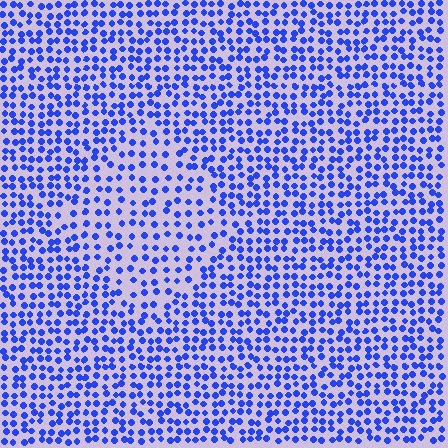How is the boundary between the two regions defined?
The boundary is defined by a change in element density (approximately 1.6x ratio). All elements are the same color, size, and shape.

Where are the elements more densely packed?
The elements are more densely packed outside the diamond boundary.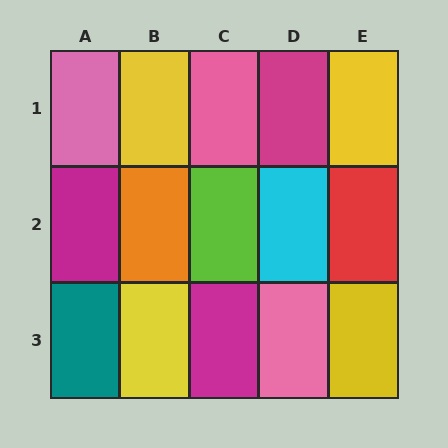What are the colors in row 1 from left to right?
Pink, yellow, pink, magenta, yellow.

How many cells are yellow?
4 cells are yellow.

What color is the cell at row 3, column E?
Yellow.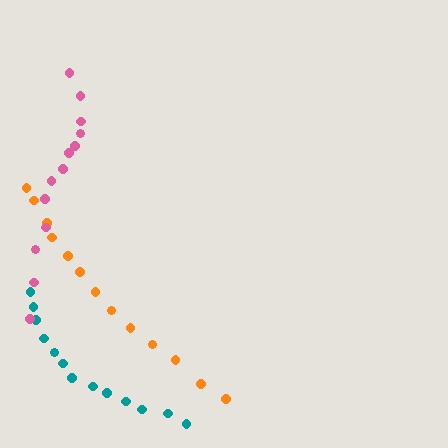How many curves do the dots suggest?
There are 3 distinct paths.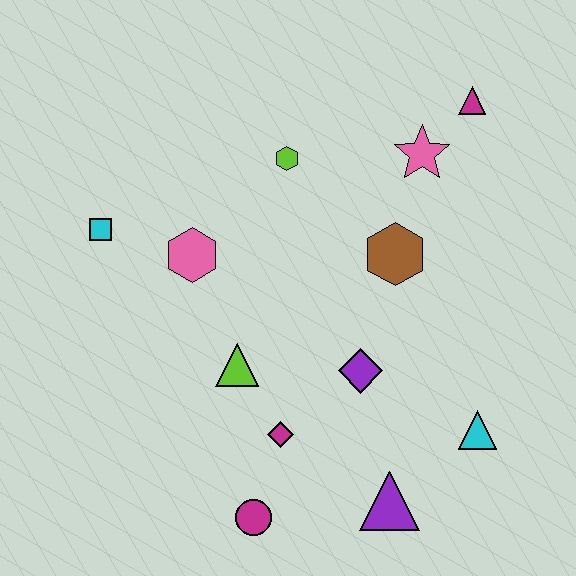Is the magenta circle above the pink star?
No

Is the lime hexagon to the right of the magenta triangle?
No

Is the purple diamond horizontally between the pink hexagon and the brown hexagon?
Yes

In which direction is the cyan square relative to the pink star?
The cyan square is to the left of the pink star.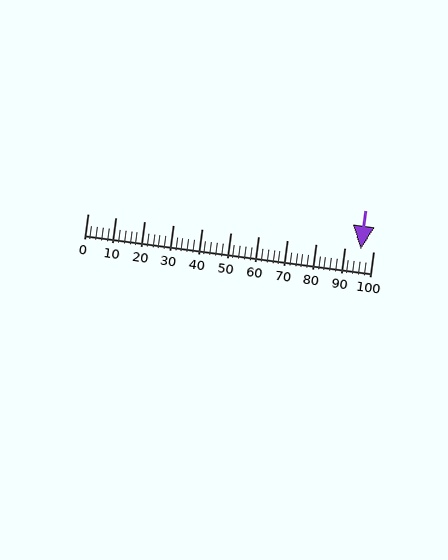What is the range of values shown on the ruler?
The ruler shows values from 0 to 100.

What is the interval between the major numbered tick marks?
The major tick marks are spaced 10 units apart.